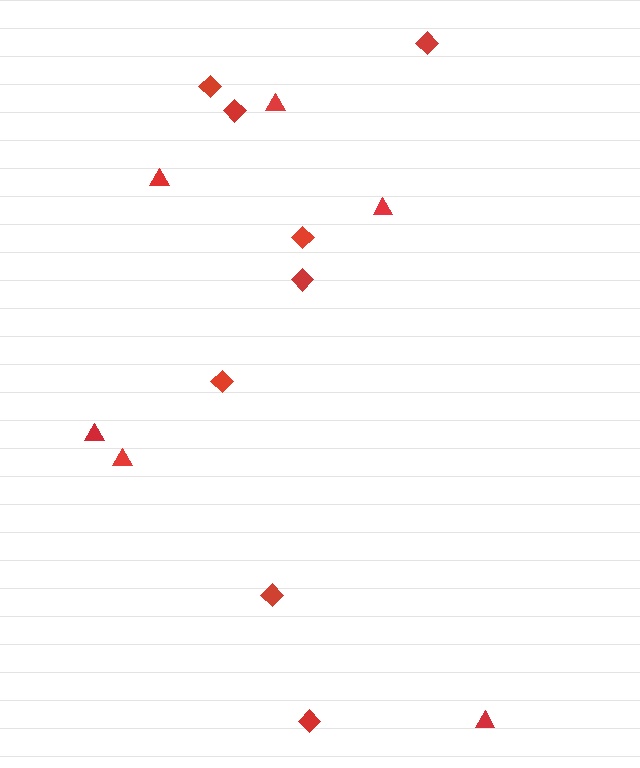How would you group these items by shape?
There are 2 groups: one group of diamonds (8) and one group of triangles (6).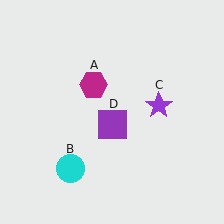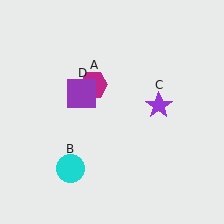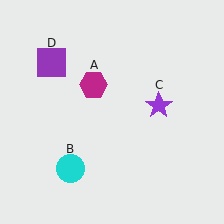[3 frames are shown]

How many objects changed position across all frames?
1 object changed position: purple square (object D).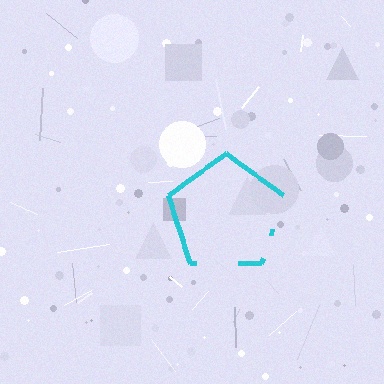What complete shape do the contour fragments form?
The contour fragments form a pentagon.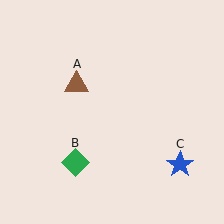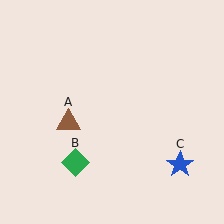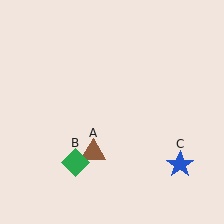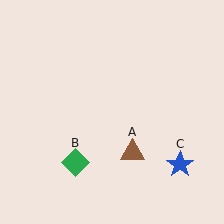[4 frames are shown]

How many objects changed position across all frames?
1 object changed position: brown triangle (object A).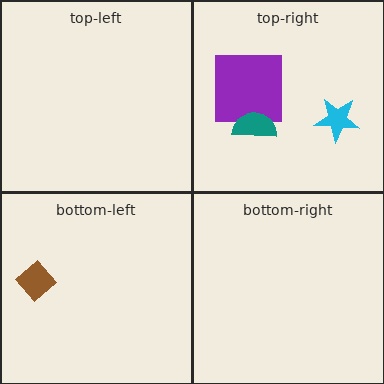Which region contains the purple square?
The top-right region.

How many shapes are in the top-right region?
3.